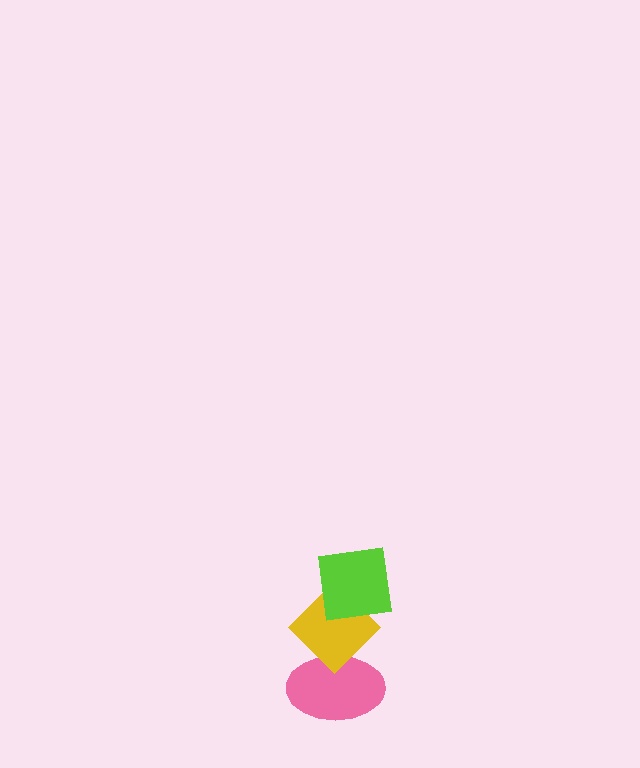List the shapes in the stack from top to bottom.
From top to bottom: the lime square, the yellow diamond, the pink ellipse.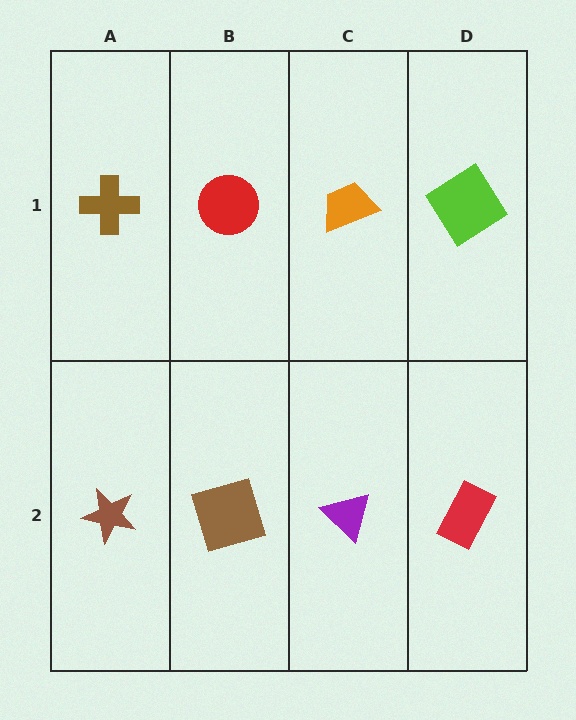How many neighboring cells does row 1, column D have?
2.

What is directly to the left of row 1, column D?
An orange trapezoid.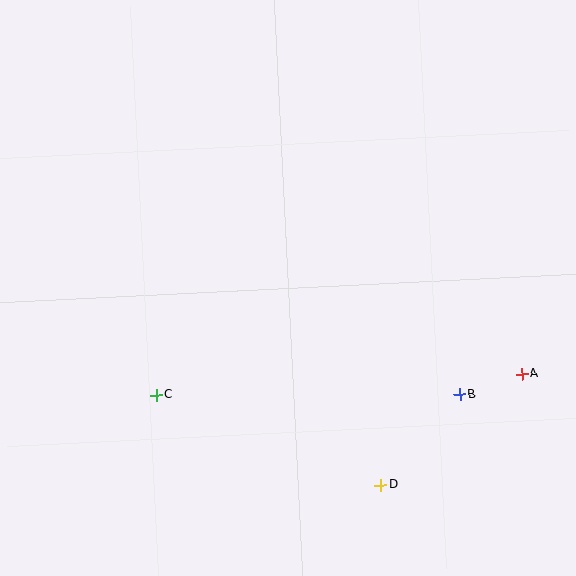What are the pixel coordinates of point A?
Point A is at (522, 374).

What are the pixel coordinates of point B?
Point B is at (460, 394).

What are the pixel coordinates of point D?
Point D is at (381, 485).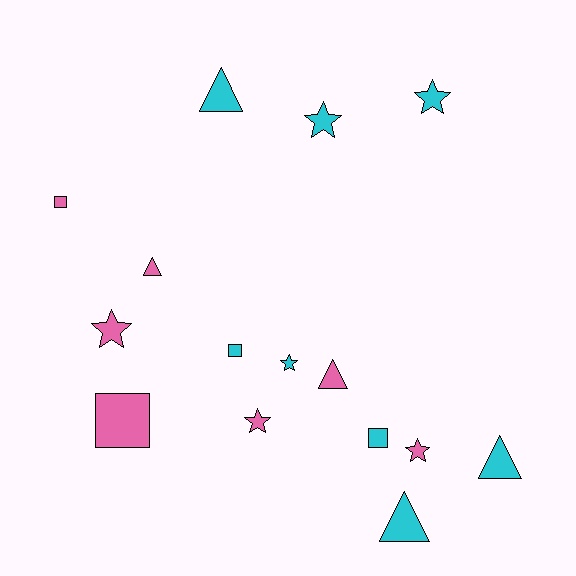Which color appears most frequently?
Cyan, with 8 objects.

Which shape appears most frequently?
Star, with 6 objects.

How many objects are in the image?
There are 15 objects.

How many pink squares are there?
There are 2 pink squares.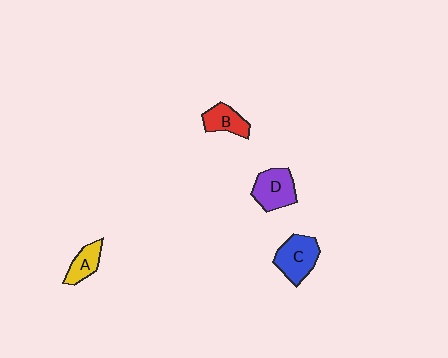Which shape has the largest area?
Shape C (blue).